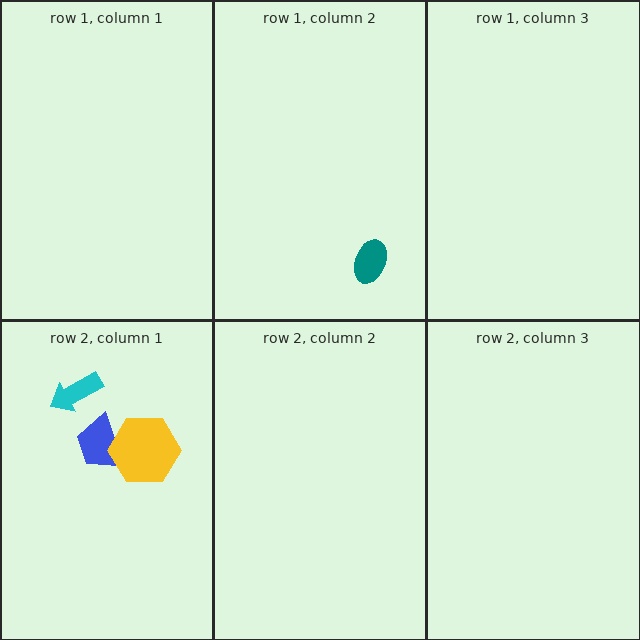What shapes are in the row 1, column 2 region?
The teal ellipse.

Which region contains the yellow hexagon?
The row 2, column 1 region.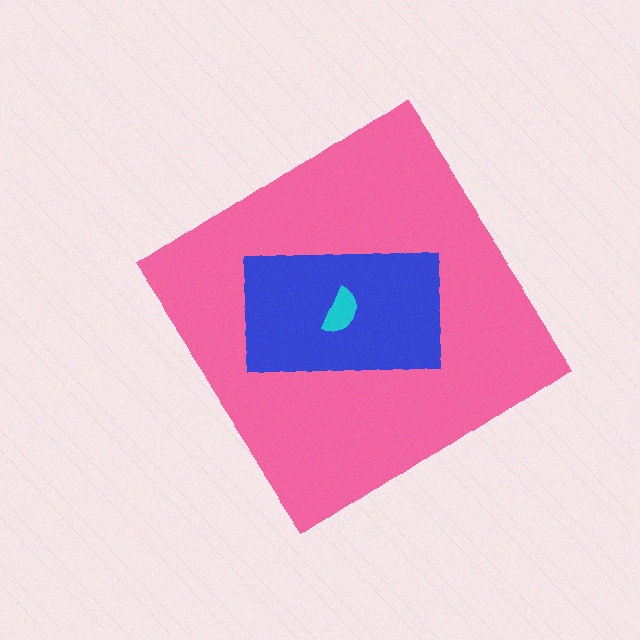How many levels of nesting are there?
3.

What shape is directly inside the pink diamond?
The blue rectangle.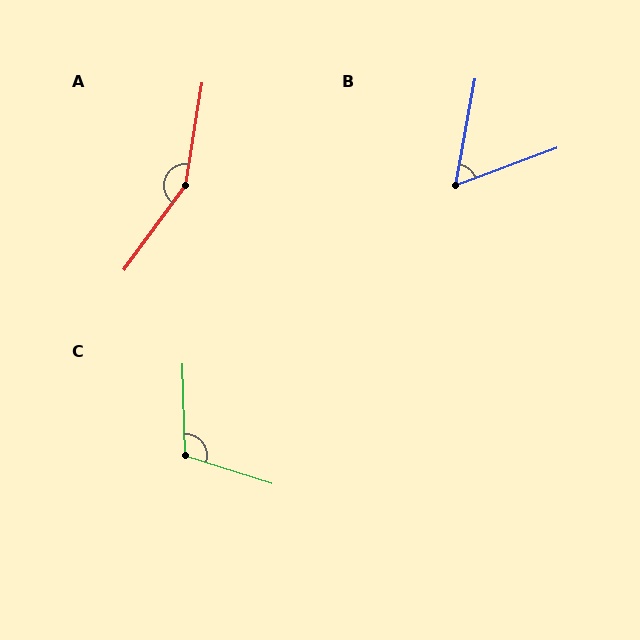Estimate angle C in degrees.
Approximately 109 degrees.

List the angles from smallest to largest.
B (59°), C (109°), A (153°).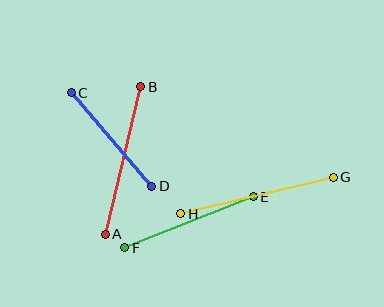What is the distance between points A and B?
The distance is approximately 152 pixels.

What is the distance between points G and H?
The distance is approximately 157 pixels.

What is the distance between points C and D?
The distance is approximately 123 pixels.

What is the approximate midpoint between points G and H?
The midpoint is at approximately (257, 196) pixels.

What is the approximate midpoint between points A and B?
The midpoint is at approximately (123, 161) pixels.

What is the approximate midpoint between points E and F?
The midpoint is at approximately (189, 222) pixels.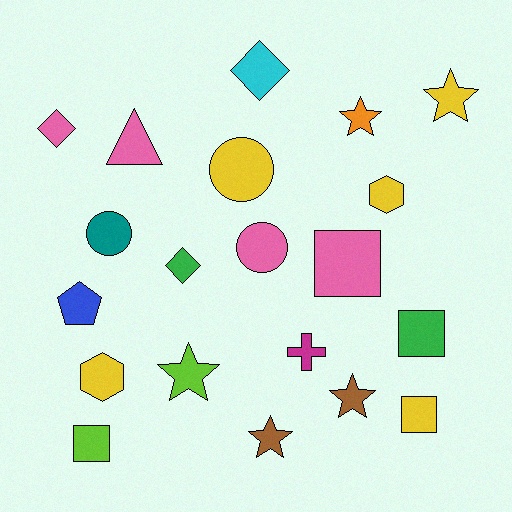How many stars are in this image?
There are 5 stars.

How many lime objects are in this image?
There are 2 lime objects.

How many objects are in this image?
There are 20 objects.